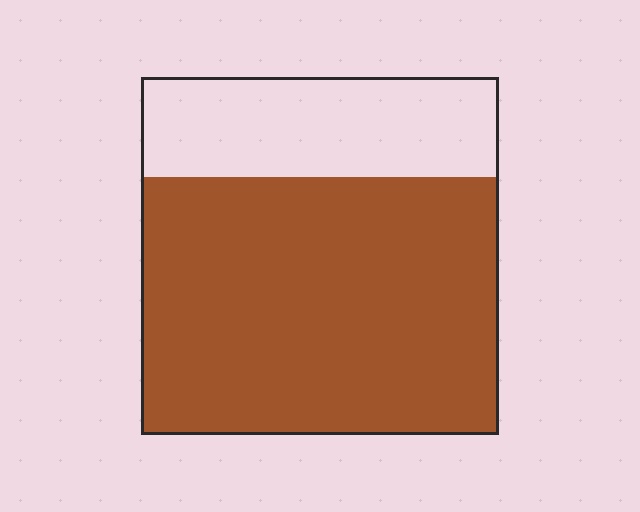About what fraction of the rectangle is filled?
About three quarters (3/4).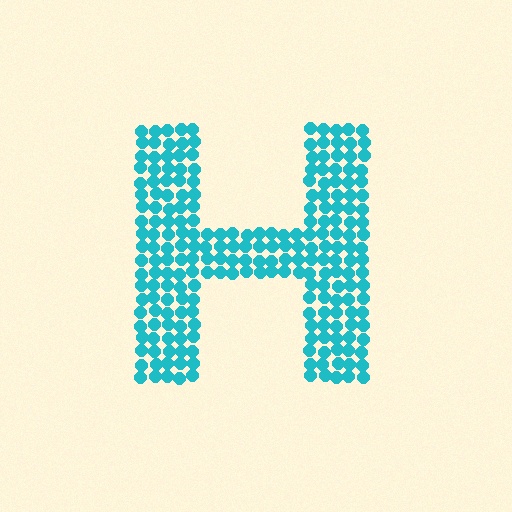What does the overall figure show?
The overall figure shows the letter H.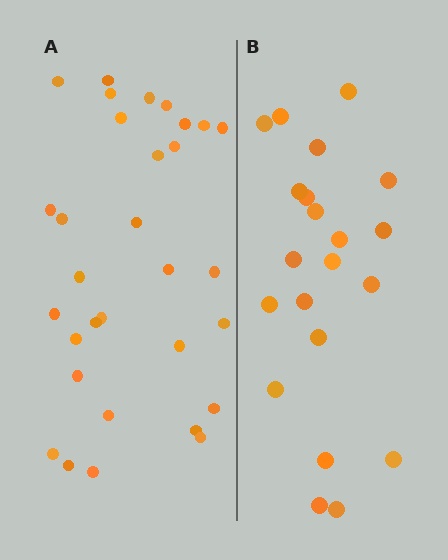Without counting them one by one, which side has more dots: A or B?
Region A (the left region) has more dots.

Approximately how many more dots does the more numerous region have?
Region A has roughly 10 or so more dots than region B.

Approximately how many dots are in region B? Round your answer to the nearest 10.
About 20 dots. (The exact count is 21, which rounds to 20.)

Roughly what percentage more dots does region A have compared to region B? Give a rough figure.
About 50% more.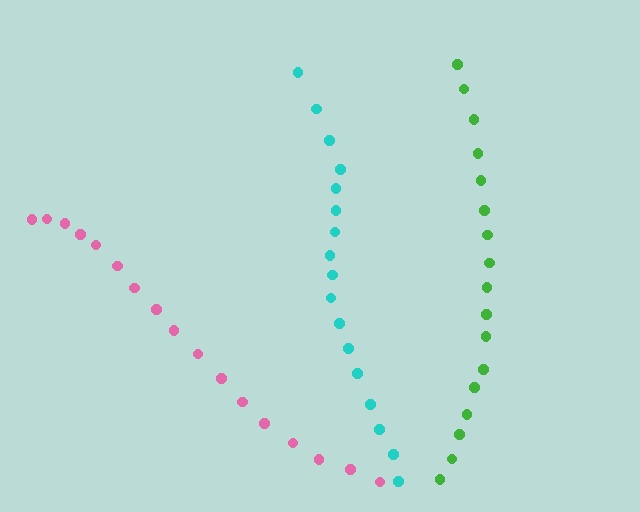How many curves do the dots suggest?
There are 3 distinct paths.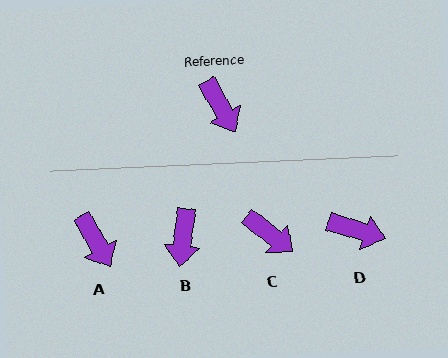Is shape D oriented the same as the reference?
No, it is off by about 43 degrees.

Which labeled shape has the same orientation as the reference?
A.